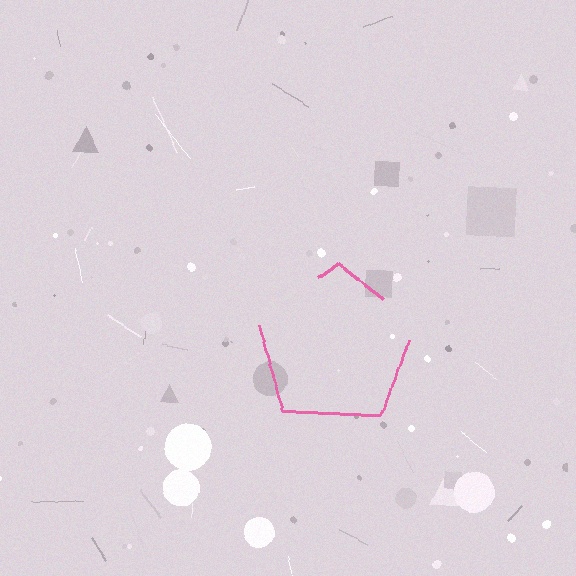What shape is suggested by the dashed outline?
The dashed outline suggests a pentagon.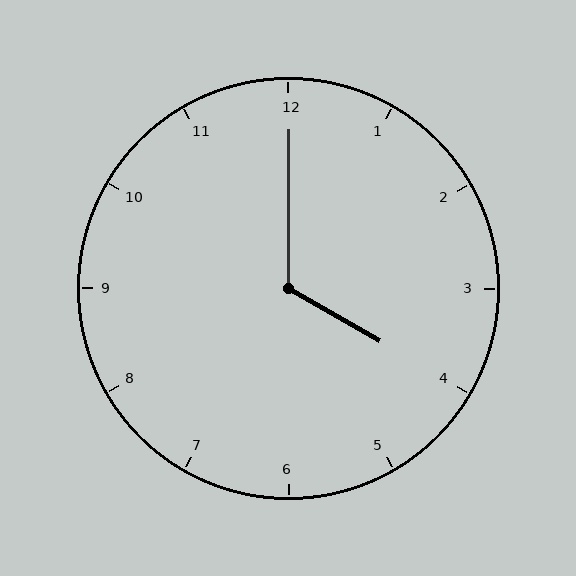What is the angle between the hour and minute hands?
Approximately 120 degrees.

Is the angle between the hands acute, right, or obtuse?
It is obtuse.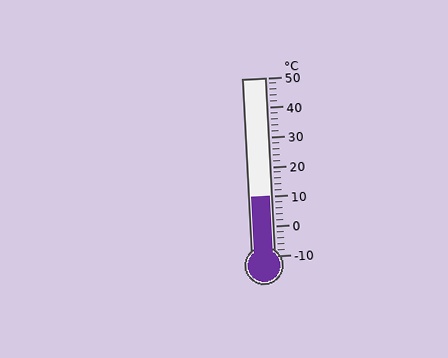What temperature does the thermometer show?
The thermometer shows approximately 10°C.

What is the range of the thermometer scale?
The thermometer scale ranges from -10°C to 50°C.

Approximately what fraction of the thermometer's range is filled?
The thermometer is filled to approximately 35% of its range.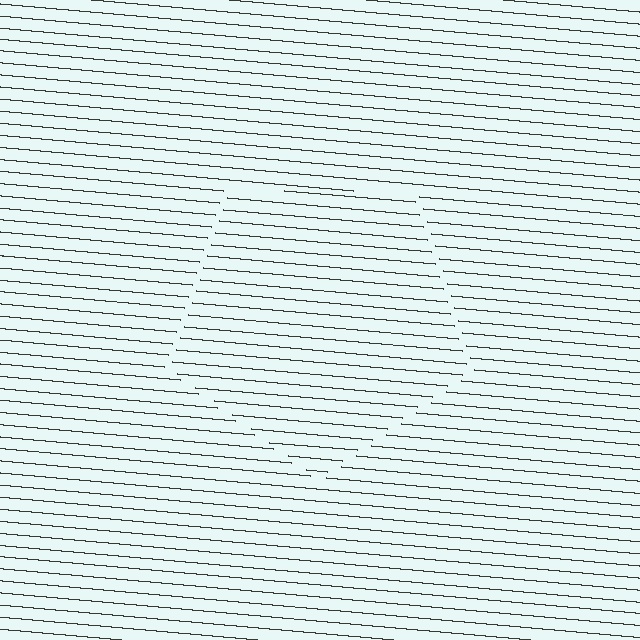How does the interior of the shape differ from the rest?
The interior of the shape contains the same grating, shifted by half a period — the contour is defined by the phase discontinuity where line-ends from the inner and outer gratings abut.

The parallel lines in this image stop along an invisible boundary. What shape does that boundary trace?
An illusory pentagon. The interior of the shape contains the same grating, shifted by half a period — the contour is defined by the phase discontinuity where line-ends from the inner and outer gratings abut.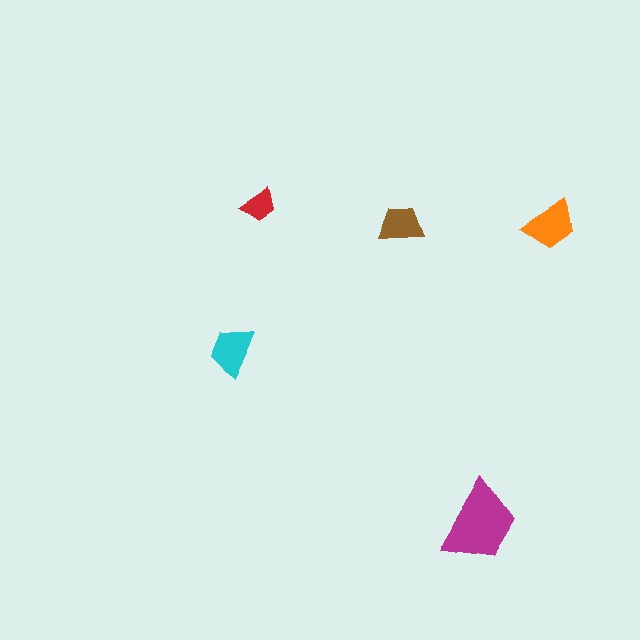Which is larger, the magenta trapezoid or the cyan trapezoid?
The magenta one.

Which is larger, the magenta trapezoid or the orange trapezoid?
The magenta one.